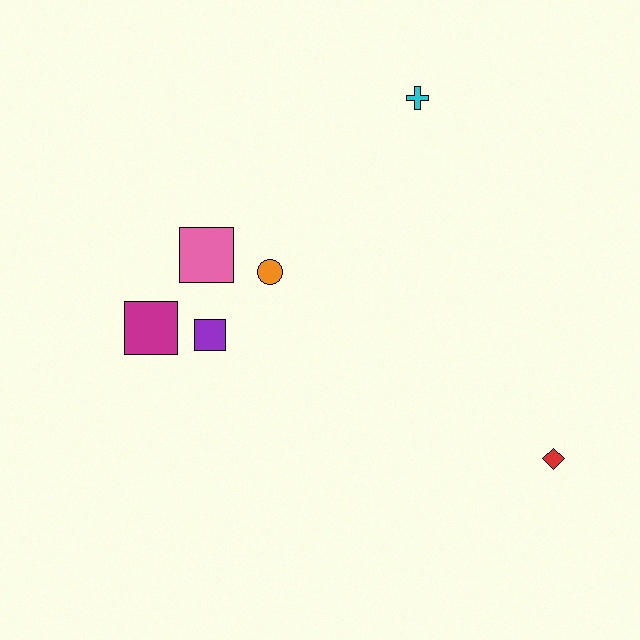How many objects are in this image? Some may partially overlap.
There are 6 objects.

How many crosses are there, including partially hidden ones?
There is 1 cross.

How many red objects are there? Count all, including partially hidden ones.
There is 1 red object.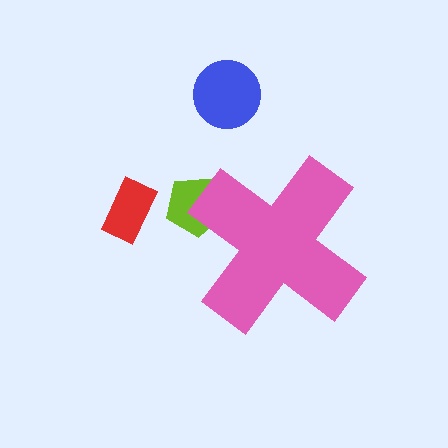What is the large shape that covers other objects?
A pink cross.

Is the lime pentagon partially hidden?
Yes, the lime pentagon is partially hidden behind the pink cross.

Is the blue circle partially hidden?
No, the blue circle is fully visible.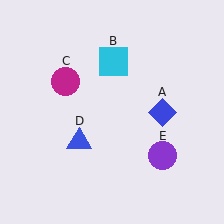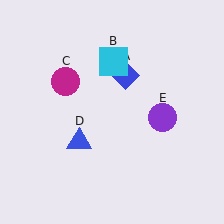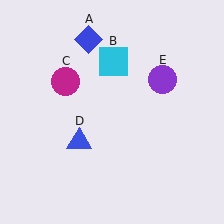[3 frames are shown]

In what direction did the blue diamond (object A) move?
The blue diamond (object A) moved up and to the left.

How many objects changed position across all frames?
2 objects changed position: blue diamond (object A), purple circle (object E).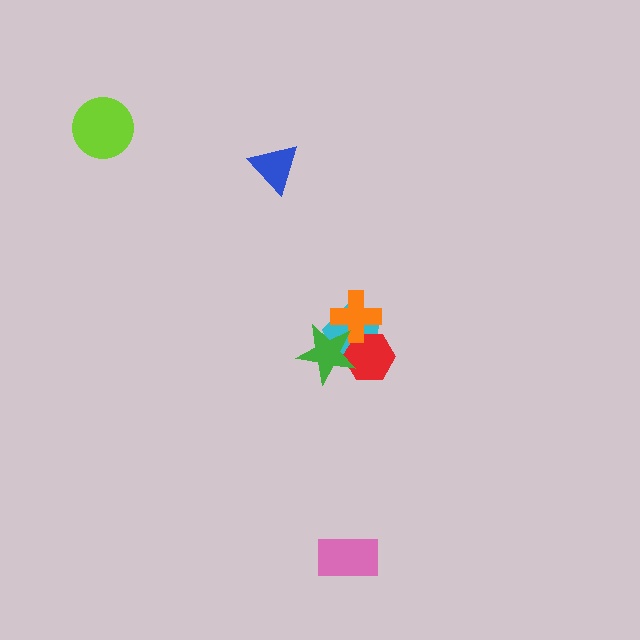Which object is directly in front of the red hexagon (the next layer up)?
The orange cross is directly in front of the red hexagon.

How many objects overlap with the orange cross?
3 objects overlap with the orange cross.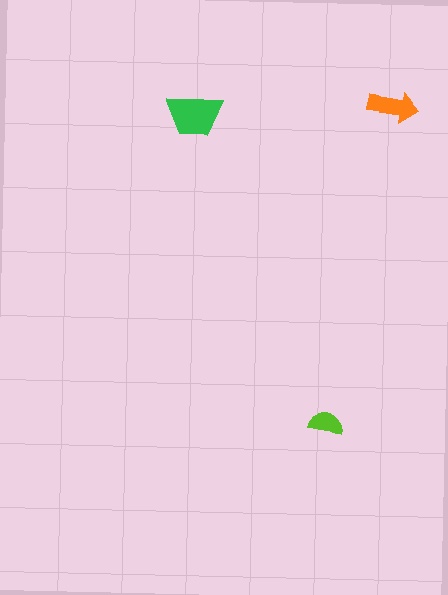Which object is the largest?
The green trapezoid.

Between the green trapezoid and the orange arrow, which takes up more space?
The green trapezoid.